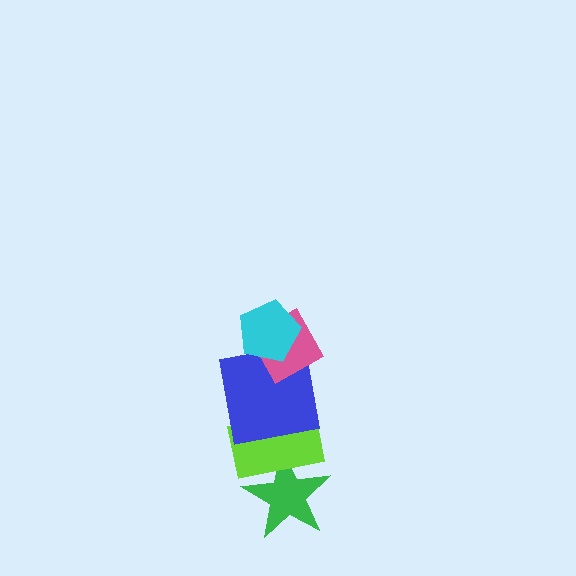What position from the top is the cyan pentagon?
The cyan pentagon is 1st from the top.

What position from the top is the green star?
The green star is 5th from the top.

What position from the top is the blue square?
The blue square is 3rd from the top.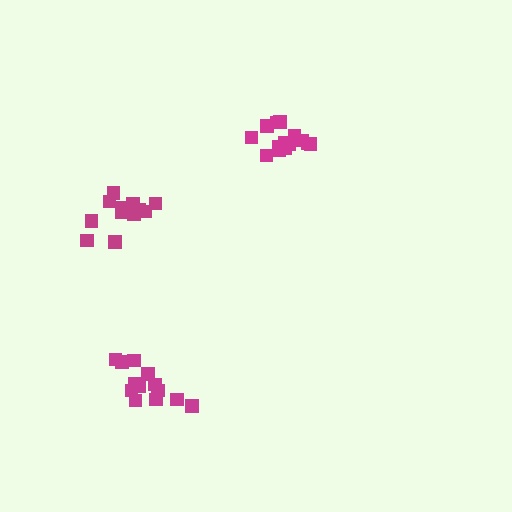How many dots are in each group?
Group 1: 13 dots, Group 2: 14 dots, Group 3: 13 dots (40 total).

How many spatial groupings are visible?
There are 3 spatial groupings.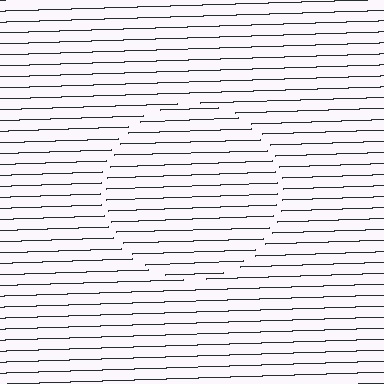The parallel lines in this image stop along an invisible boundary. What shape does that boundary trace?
An illusory circle. The interior of the shape contains the same grating, shifted by half a period — the contour is defined by the phase discontinuity where line-ends from the inner and outer gratings abut.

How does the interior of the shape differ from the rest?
The interior of the shape contains the same grating, shifted by half a period — the contour is defined by the phase discontinuity where line-ends from the inner and outer gratings abut.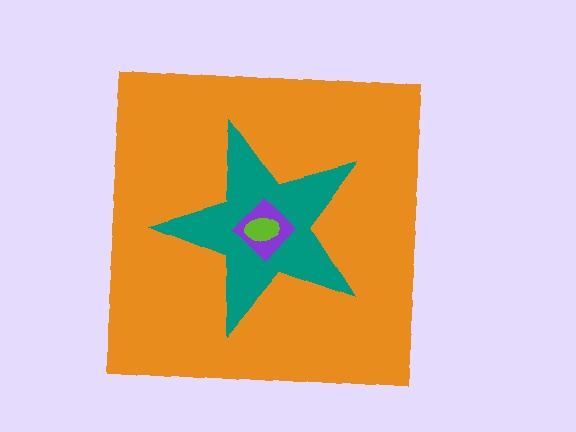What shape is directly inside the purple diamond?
The lime ellipse.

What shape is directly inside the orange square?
The teal star.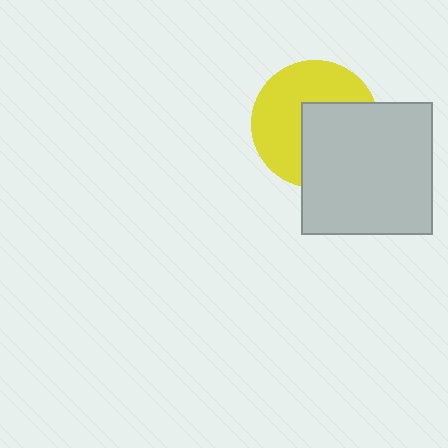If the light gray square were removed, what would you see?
You would see the complete yellow circle.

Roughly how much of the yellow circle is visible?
About half of it is visible (roughly 55%).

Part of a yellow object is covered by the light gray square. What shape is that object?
It is a circle.